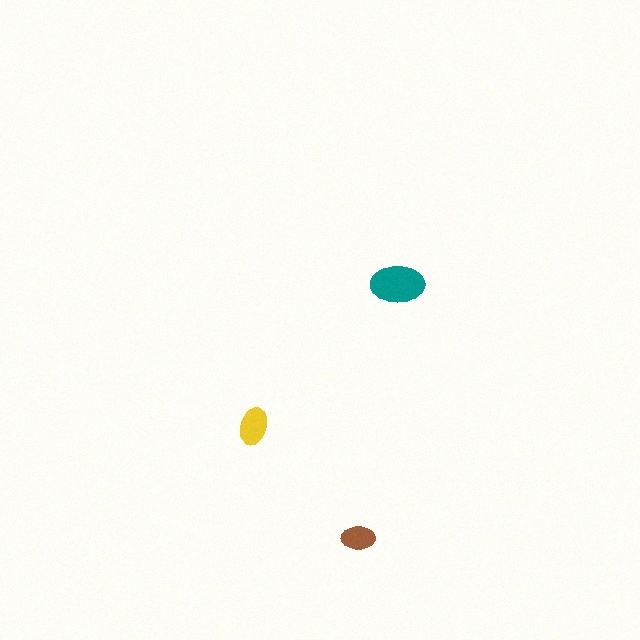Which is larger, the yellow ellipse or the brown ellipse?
The yellow one.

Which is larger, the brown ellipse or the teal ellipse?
The teal one.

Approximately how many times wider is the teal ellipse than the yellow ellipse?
About 1.5 times wider.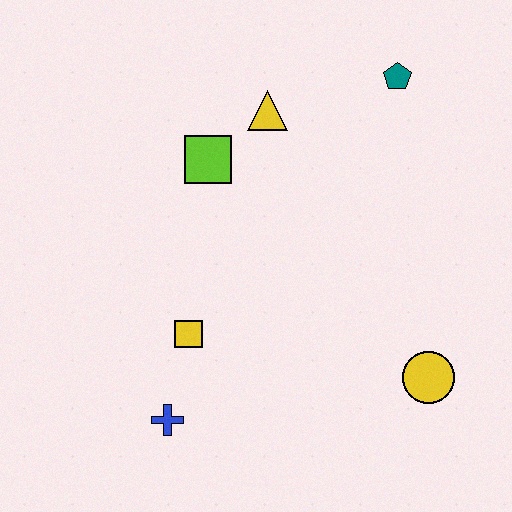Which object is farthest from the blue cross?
The teal pentagon is farthest from the blue cross.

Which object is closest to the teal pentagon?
The yellow triangle is closest to the teal pentagon.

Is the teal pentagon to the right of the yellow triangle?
Yes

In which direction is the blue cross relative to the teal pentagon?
The blue cross is below the teal pentagon.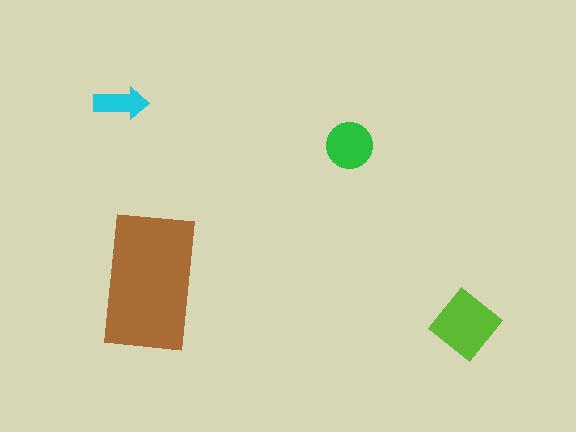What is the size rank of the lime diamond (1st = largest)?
2nd.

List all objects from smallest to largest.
The cyan arrow, the green circle, the lime diamond, the brown rectangle.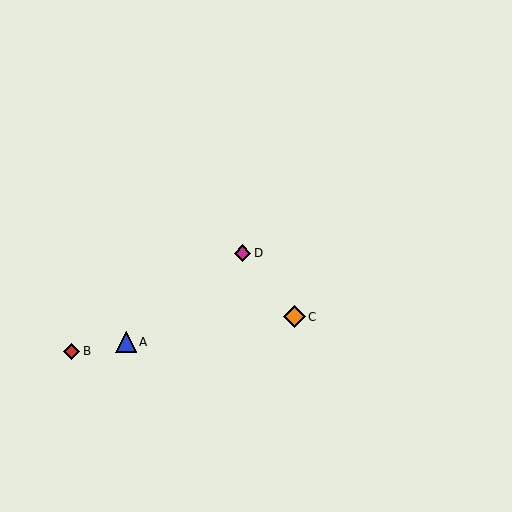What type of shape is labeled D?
Shape D is a magenta diamond.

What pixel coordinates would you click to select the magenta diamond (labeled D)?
Click at (243, 253) to select the magenta diamond D.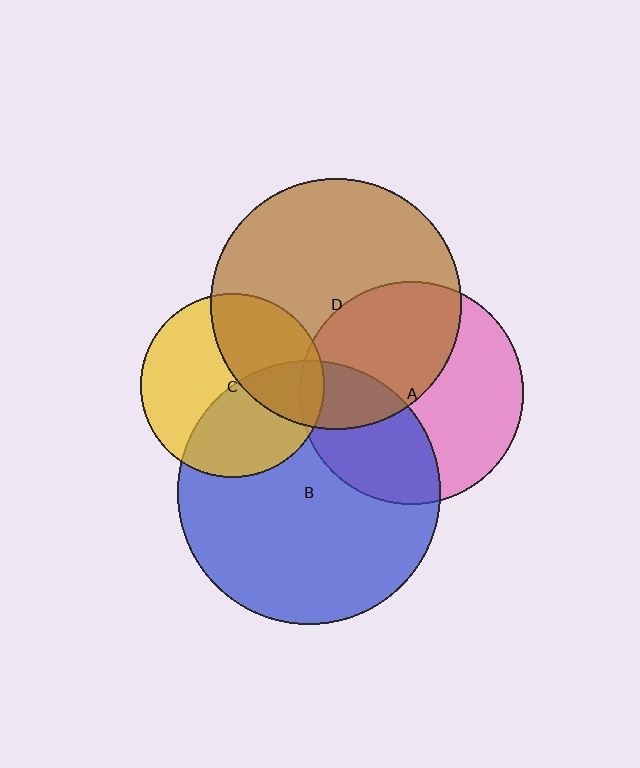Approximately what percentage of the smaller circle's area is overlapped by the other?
Approximately 15%.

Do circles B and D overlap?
Yes.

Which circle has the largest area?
Circle B (blue).